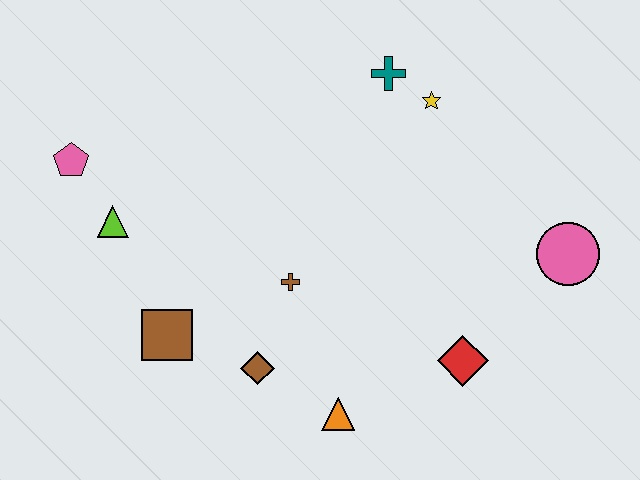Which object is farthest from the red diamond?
The pink pentagon is farthest from the red diamond.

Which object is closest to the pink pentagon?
The lime triangle is closest to the pink pentagon.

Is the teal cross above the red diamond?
Yes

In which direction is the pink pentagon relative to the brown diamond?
The pink pentagon is above the brown diamond.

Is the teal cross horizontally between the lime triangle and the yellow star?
Yes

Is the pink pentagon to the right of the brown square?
No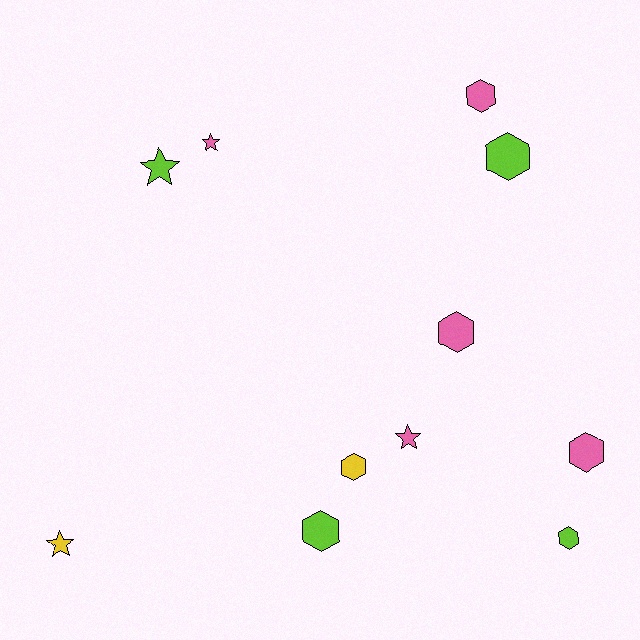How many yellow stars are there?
There is 1 yellow star.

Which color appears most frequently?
Pink, with 5 objects.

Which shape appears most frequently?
Hexagon, with 7 objects.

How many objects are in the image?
There are 11 objects.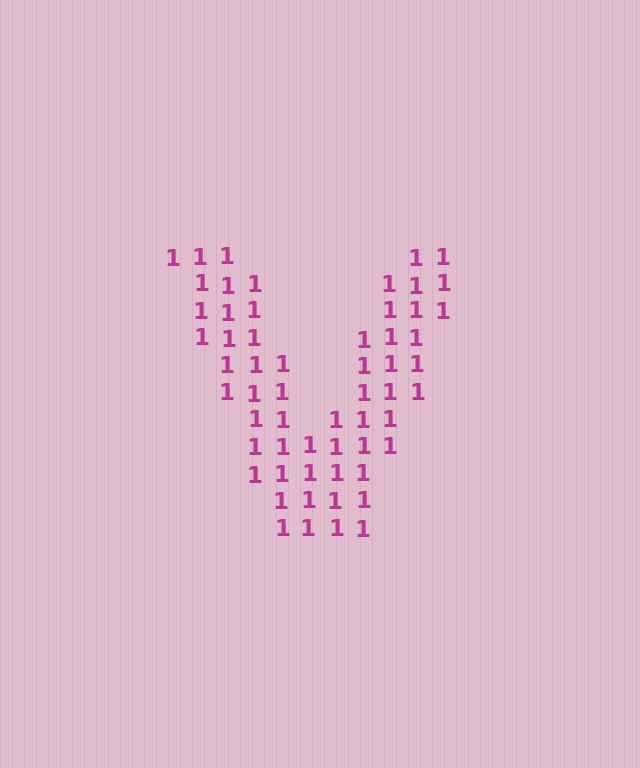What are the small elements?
The small elements are digit 1's.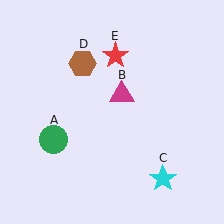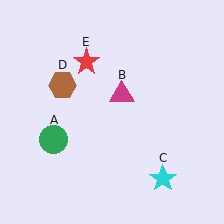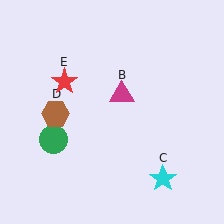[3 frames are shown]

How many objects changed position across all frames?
2 objects changed position: brown hexagon (object D), red star (object E).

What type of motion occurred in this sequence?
The brown hexagon (object D), red star (object E) rotated counterclockwise around the center of the scene.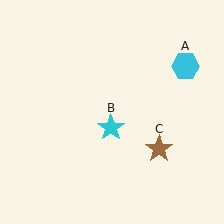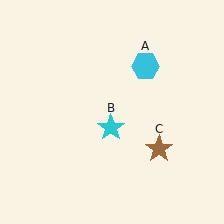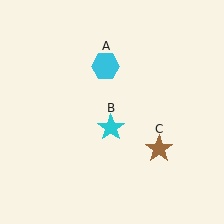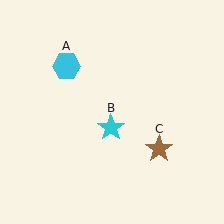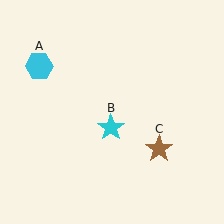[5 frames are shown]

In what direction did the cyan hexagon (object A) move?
The cyan hexagon (object A) moved left.